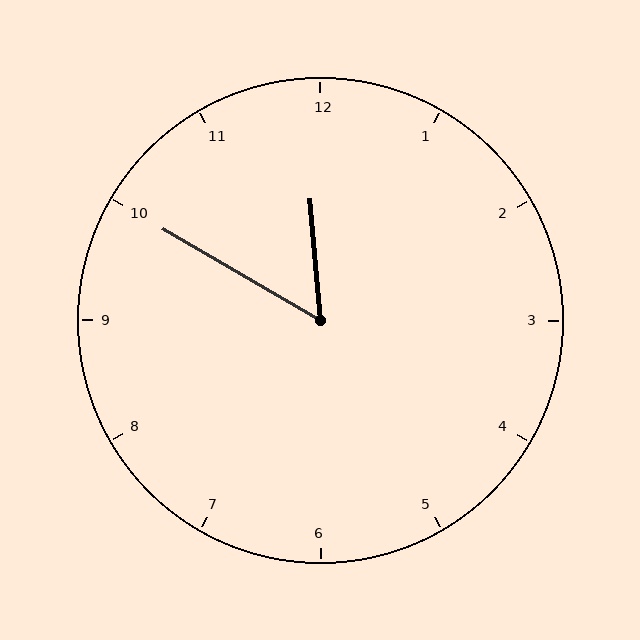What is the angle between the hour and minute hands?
Approximately 55 degrees.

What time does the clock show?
11:50.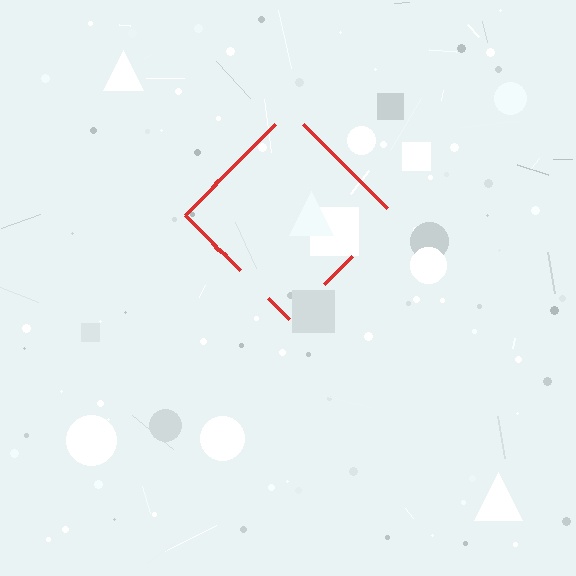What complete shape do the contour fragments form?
The contour fragments form a diamond.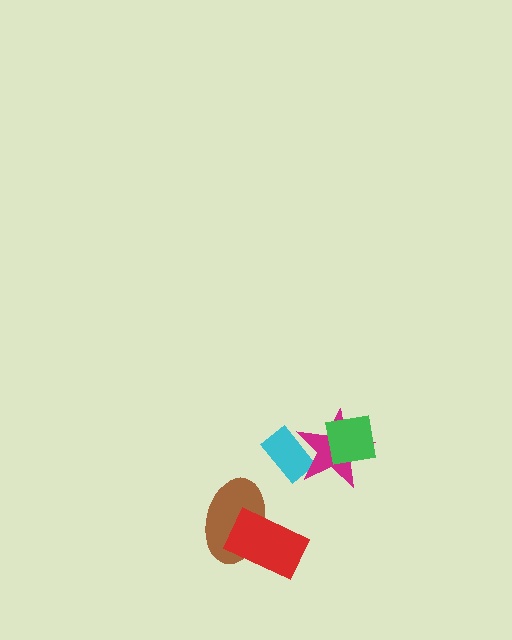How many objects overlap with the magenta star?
2 objects overlap with the magenta star.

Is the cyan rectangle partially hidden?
Yes, it is partially covered by another shape.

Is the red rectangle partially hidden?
No, no other shape covers it.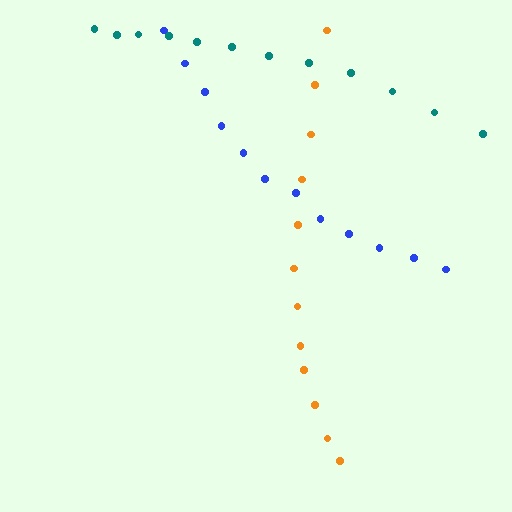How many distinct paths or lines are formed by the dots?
There are 3 distinct paths.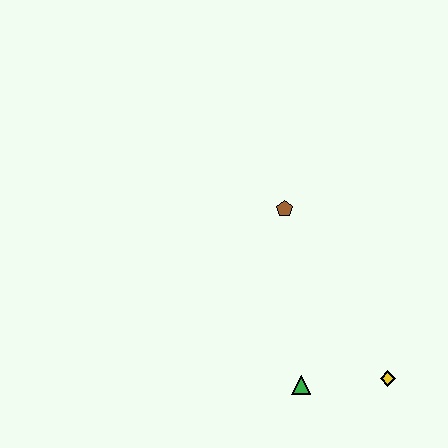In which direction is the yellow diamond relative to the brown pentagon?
The yellow diamond is below the brown pentagon.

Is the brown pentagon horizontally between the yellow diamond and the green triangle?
No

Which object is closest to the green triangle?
The yellow diamond is closest to the green triangle.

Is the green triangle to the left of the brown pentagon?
No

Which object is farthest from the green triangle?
The brown pentagon is farthest from the green triangle.